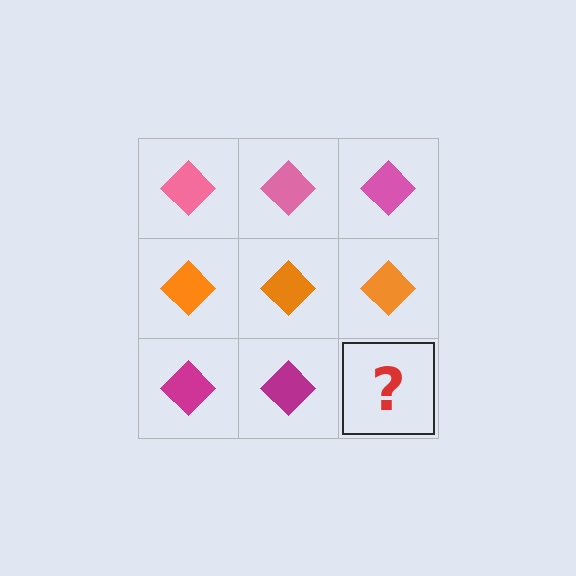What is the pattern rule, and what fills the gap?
The rule is that each row has a consistent color. The gap should be filled with a magenta diamond.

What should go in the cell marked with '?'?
The missing cell should contain a magenta diamond.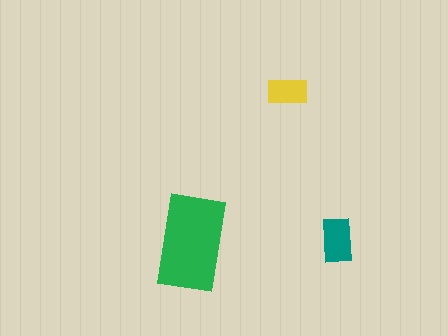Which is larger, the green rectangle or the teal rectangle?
The green one.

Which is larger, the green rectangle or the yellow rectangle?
The green one.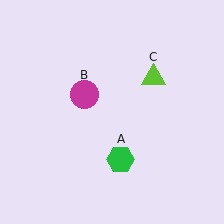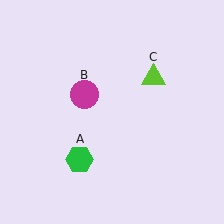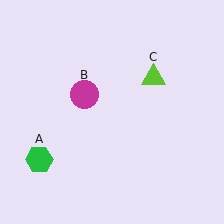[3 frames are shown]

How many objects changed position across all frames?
1 object changed position: green hexagon (object A).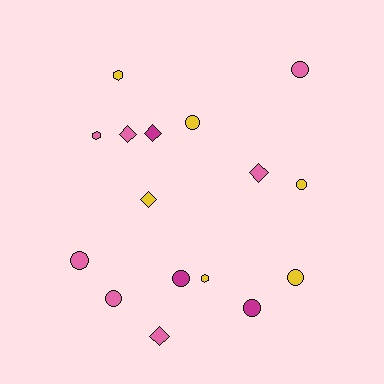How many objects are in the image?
There are 16 objects.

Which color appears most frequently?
Pink, with 7 objects.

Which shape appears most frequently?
Circle, with 8 objects.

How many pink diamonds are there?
There are 3 pink diamonds.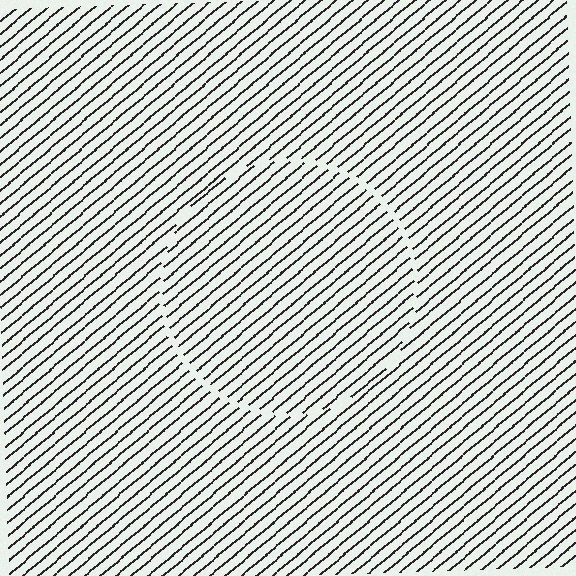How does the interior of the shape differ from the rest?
The interior of the shape contains the same grating, shifted by half a period — the contour is defined by the phase discontinuity where line-ends from the inner and outer gratings abut.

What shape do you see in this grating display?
An illusory circle. The interior of the shape contains the same grating, shifted by half a period — the contour is defined by the phase discontinuity where line-ends from the inner and outer gratings abut.